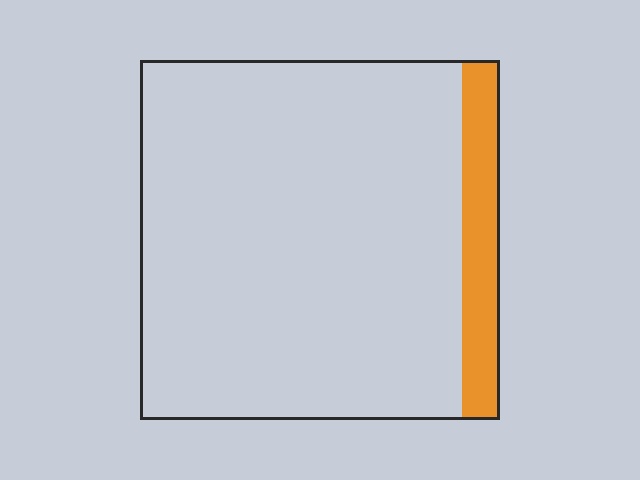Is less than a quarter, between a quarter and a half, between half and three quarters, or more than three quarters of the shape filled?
Less than a quarter.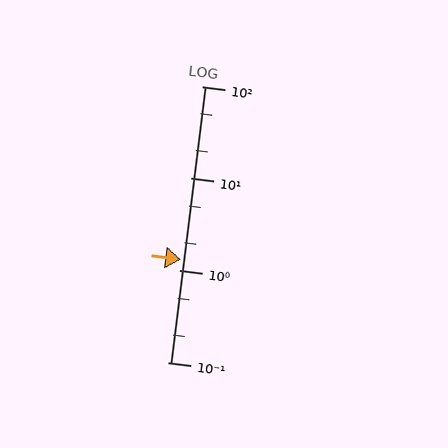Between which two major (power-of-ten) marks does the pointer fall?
The pointer is between 1 and 10.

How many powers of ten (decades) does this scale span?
The scale spans 3 decades, from 0.1 to 100.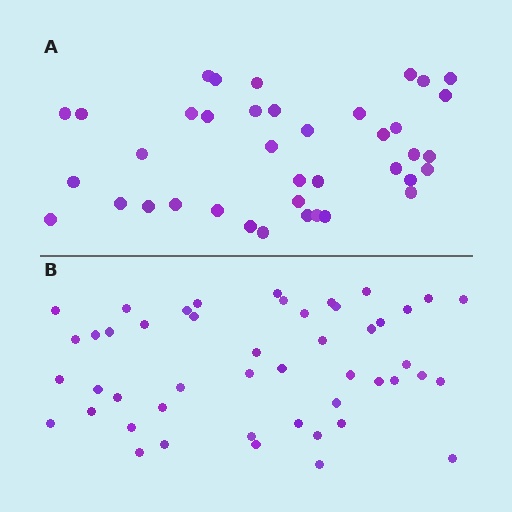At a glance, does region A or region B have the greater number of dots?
Region B (the bottom region) has more dots.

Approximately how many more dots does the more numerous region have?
Region B has roughly 8 or so more dots than region A.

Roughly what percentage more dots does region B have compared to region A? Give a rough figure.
About 25% more.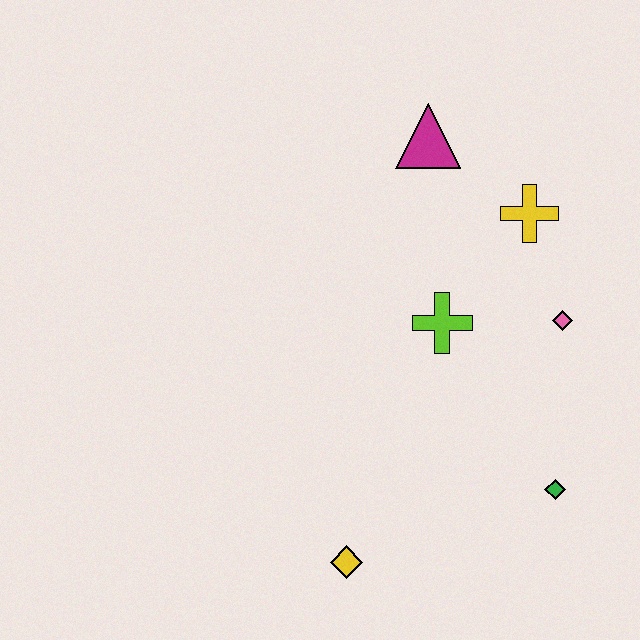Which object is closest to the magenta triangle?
The yellow cross is closest to the magenta triangle.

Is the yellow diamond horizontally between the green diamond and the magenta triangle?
No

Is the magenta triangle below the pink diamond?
No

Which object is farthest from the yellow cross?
The yellow diamond is farthest from the yellow cross.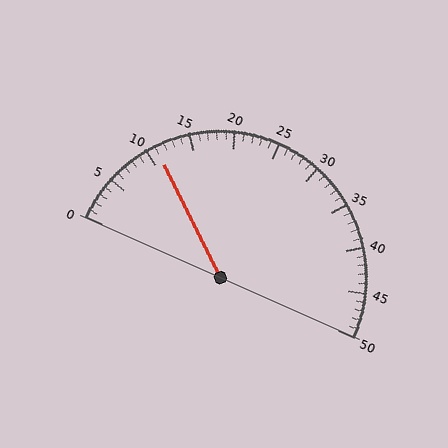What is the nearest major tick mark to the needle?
The nearest major tick mark is 10.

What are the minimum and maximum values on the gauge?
The gauge ranges from 0 to 50.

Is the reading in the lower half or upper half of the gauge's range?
The reading is in the lower half of the range (0 to 50).